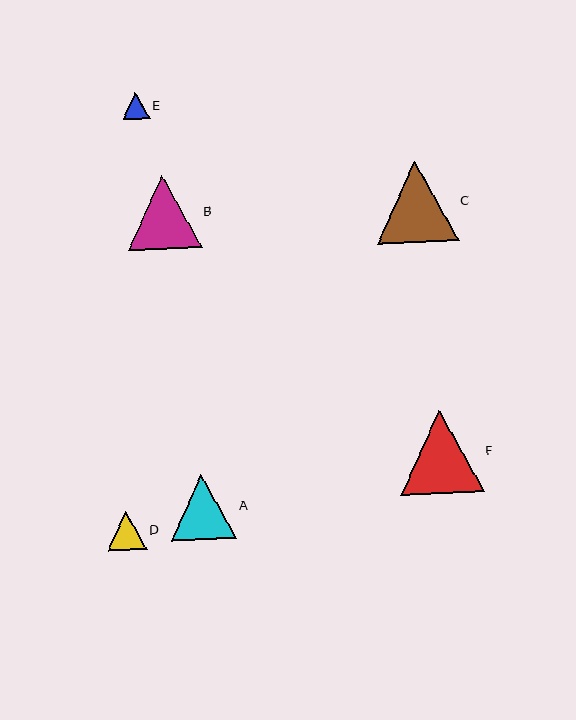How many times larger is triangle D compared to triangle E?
Triangle D is approximately 1.5 times the size of triangle E.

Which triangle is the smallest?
Triangle E is the smallest with a size of approximately 27 pixels.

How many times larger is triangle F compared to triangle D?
Triangle F is approximately 2.1 times the size of triangle D.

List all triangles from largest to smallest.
From largest to smallest: F, C, B, A, D, E.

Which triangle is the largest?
Triangle F is the largest with a size of approximately 83 pixels.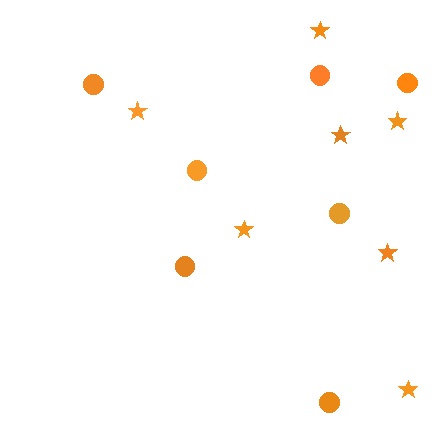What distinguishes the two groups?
There are 2 groups: one group of stars (7) and one group of circles (7).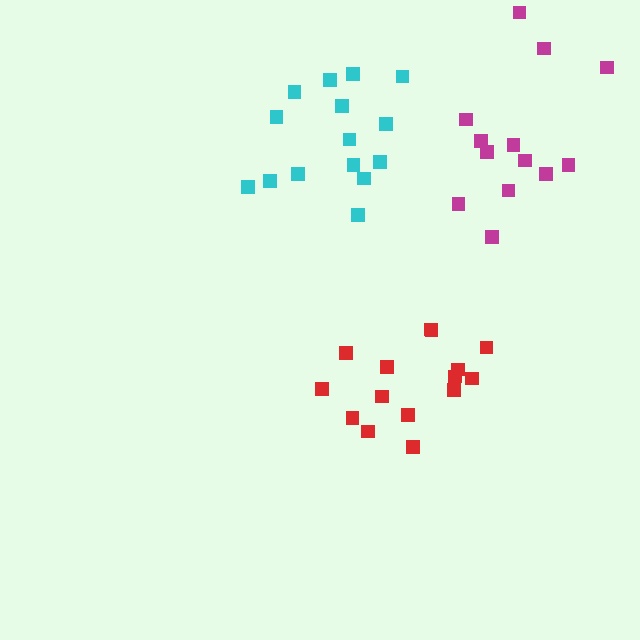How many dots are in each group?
Group 1: 15 dots, Group 2: 15 dots, Group 3: 13 dots (43 total).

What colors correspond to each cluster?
The clusters are colored: red, cyan, magenta.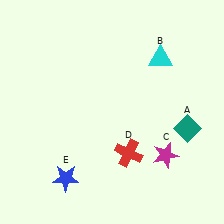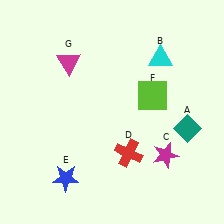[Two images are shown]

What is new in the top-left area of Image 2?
A magenta triangle (G) was added in the top-left area of Image 2.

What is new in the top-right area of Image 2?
A lime square (F) was added in the top-right area of Image 2.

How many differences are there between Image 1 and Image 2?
There are 2 differences between the two images.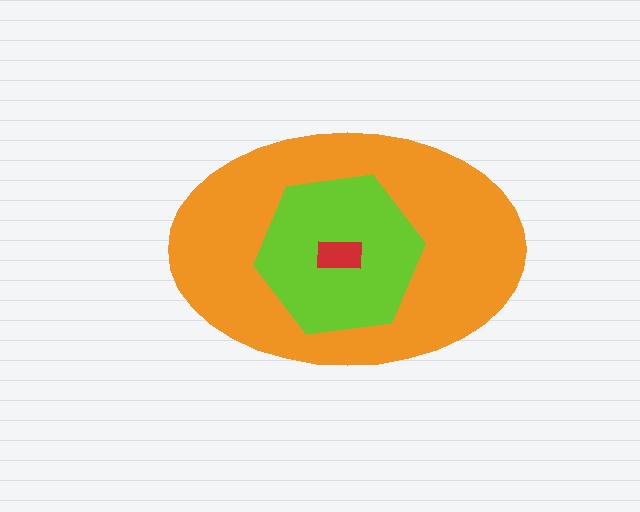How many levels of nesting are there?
3.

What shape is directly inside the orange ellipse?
The lime hexagon.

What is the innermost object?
The red rectangle.